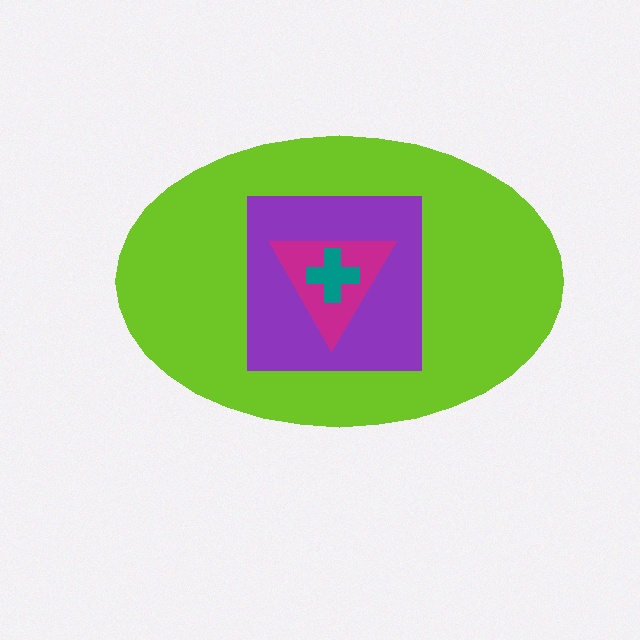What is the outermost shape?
The lime ellipse.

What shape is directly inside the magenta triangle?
The teal cross.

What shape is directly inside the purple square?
The magenta triangle.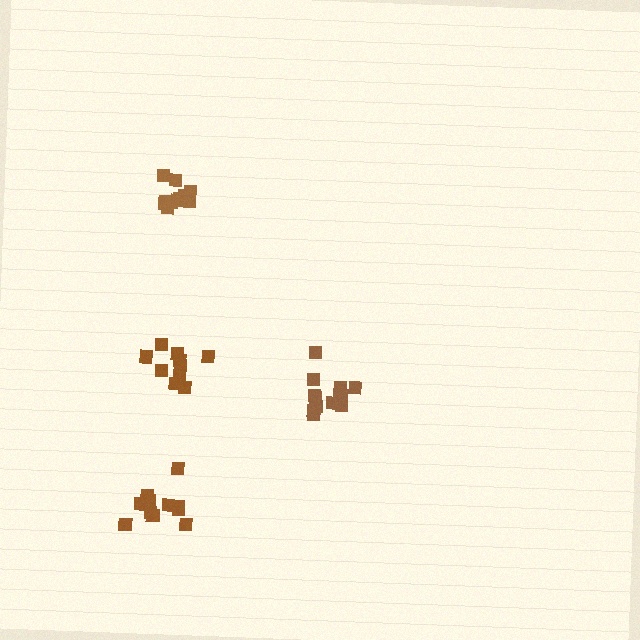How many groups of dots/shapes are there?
There are 4 groups.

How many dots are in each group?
Group 1: 11 dots, Group 2: 10 dots, Group 3: 13 dots, Group 4: 11 dots (45 total).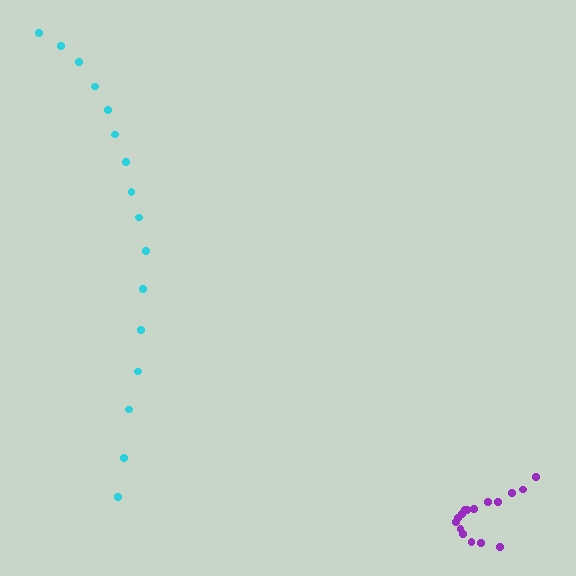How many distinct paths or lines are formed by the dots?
There are 2 distinct paths.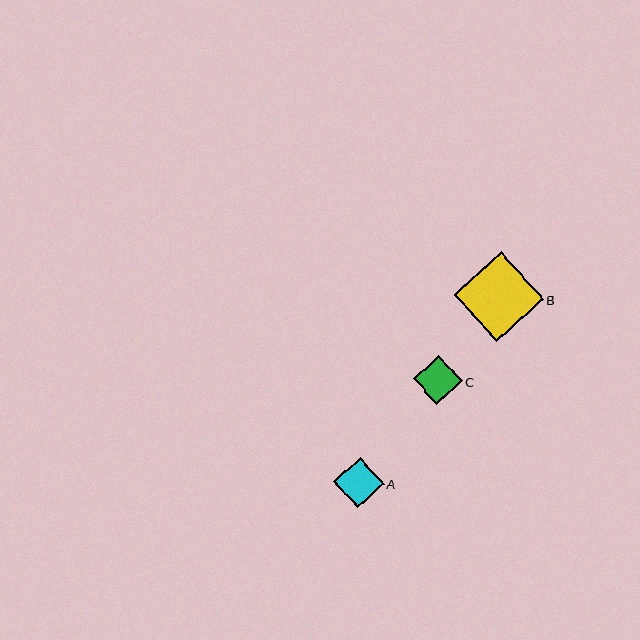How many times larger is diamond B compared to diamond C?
Diamond B is approximately 1.8 times the size of diamond C.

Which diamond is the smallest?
Diamond C is the smallest with a size of approximately 49 pixels.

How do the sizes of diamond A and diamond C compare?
Diamond A and diamond C are approximately the same size.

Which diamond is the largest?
Diamond B is the largest with a size of approximately 90 pixels.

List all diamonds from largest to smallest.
From largest to smallest: B, A, C.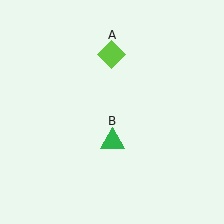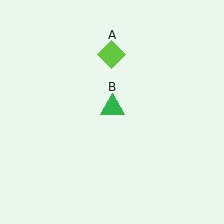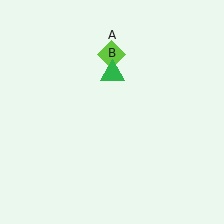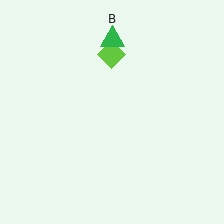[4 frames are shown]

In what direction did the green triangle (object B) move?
The green triangle (object B) moved up.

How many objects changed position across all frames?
1 object changed position: green triangle (object B).